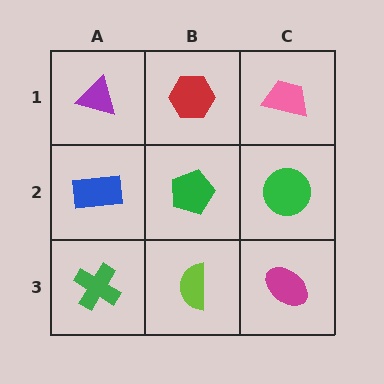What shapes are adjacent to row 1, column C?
A green circle (row 2, column C), a red hexagon (row 1, column B).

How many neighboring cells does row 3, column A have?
2.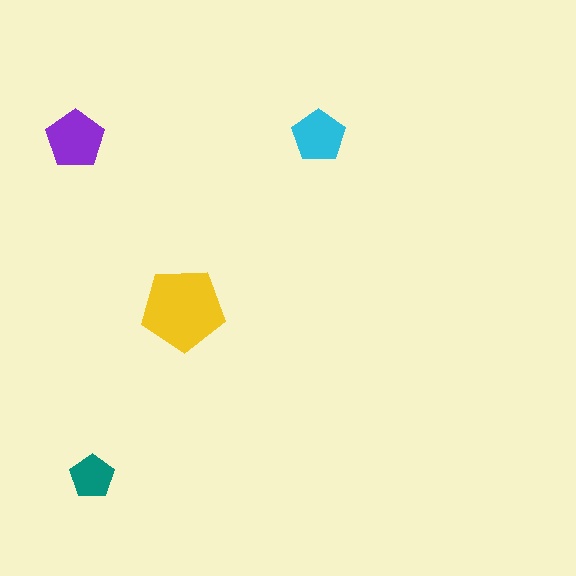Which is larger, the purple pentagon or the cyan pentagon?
The purple one.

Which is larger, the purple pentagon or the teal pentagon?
The purple one.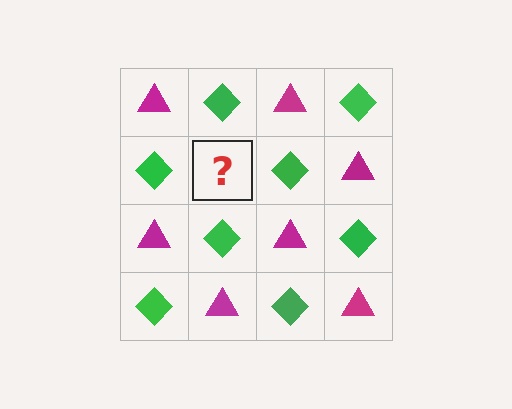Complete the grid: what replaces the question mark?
The question mark should be replaced with a magenta triangle.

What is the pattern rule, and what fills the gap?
The rule is that it alternates magenta triangle and green diamond in a checkerboard pattern. The gap should be filled with a magenta triangle.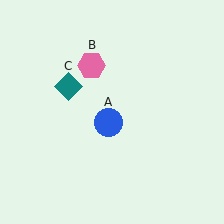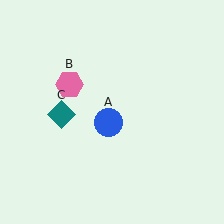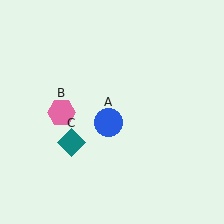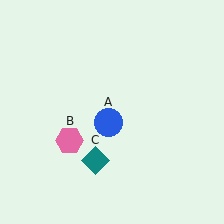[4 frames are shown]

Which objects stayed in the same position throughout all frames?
Blue circle (object A) remained stationary.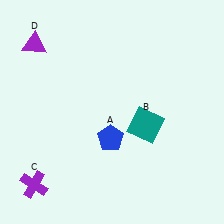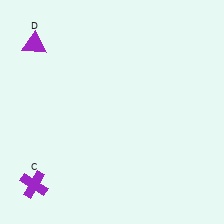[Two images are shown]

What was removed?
The teal square (B), the blue pentagon (A) were removed in Image 2.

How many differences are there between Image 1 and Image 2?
There are 2 differences between the two images.